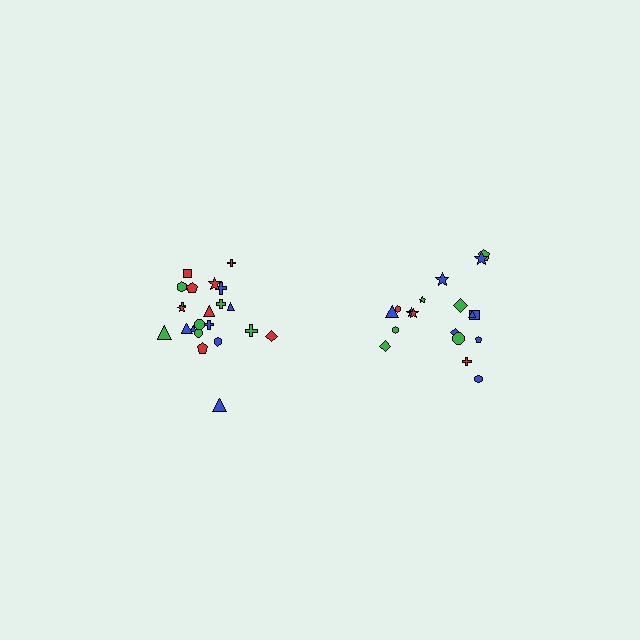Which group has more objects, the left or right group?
The left group.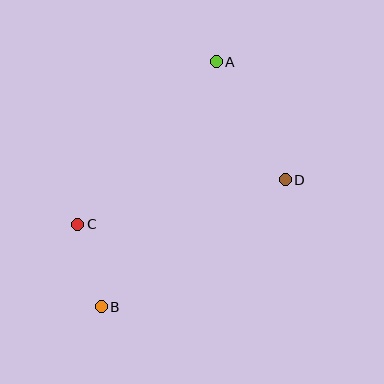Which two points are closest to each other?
Points B and C are closest to each other.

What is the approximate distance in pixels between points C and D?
The distance between C and D is approximately 212 pixels.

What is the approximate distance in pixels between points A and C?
The distance between A and C is approximately 213 pixels.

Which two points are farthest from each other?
Points A and B are farthest from each other.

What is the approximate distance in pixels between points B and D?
The distance between B and D is approximately 223 pixels.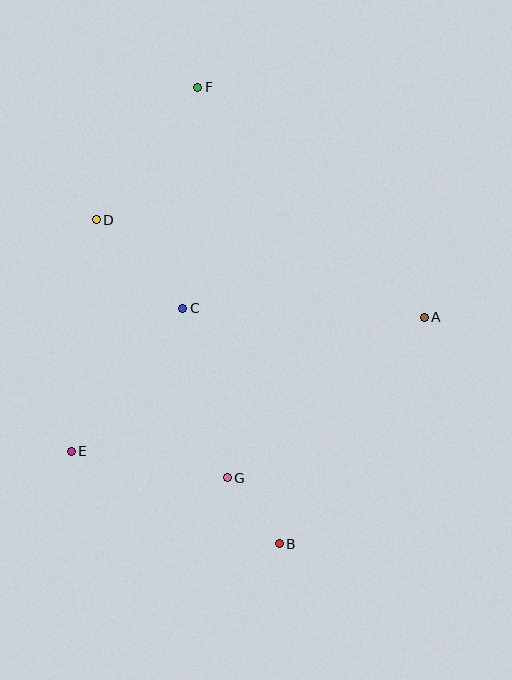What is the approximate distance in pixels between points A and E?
The distance between A and E is approximately 377 pixels.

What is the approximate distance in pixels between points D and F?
The distance between D and F is approximately 167 pixels.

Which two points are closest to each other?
Points B and G are closest to each other.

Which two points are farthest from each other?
Points B and F are farthest from each other.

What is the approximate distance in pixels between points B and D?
The distance between B and D is approximately 372 pixels.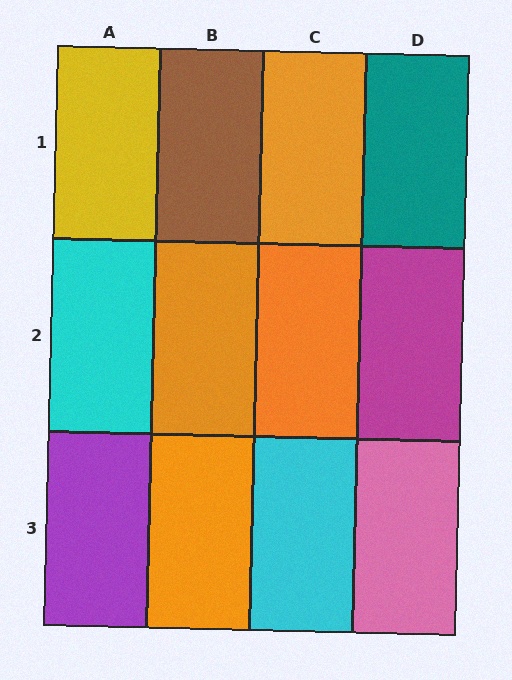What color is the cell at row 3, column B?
Orange.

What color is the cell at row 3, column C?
Cyan.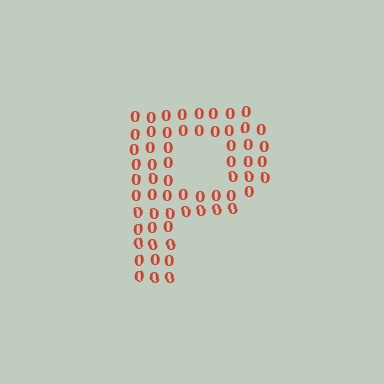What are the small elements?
The small elements are digit 0's.